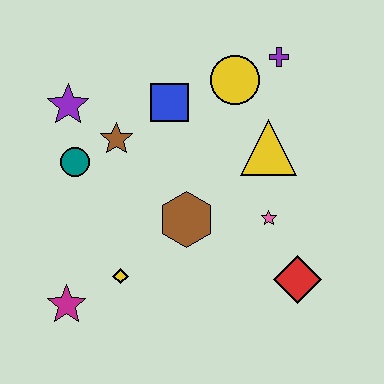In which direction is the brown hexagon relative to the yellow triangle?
The brown hexagon is to the left of the yellow triangle.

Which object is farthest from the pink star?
The purple star is farthest from the pink star.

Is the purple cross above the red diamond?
Yes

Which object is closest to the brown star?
The teal circle is closest to the brown star.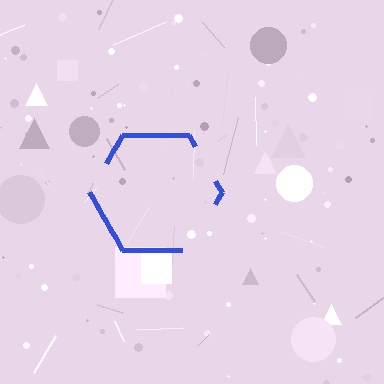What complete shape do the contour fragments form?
The contour fragments form a hexagon.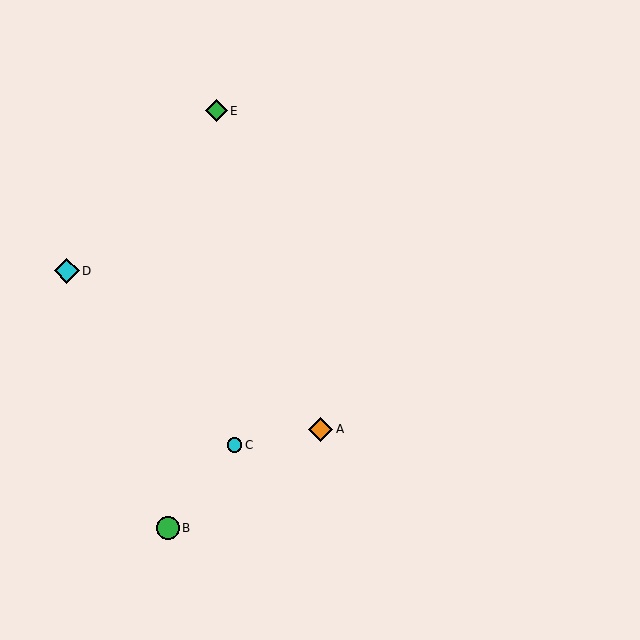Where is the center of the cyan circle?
The center of the cyan circle is at (234, 445).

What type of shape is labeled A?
Shape A is an orange diamond.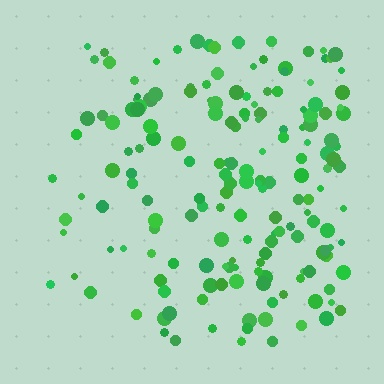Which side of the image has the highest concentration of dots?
The right.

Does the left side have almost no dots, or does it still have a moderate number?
Still a moderate number, just noticeably fewer than the right.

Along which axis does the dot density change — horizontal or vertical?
Horizontal.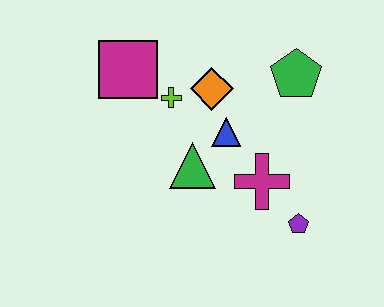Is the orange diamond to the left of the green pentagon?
Yes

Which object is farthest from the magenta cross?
The magenta square is farthest from the magenta cross.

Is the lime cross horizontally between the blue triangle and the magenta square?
Yes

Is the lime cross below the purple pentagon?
No